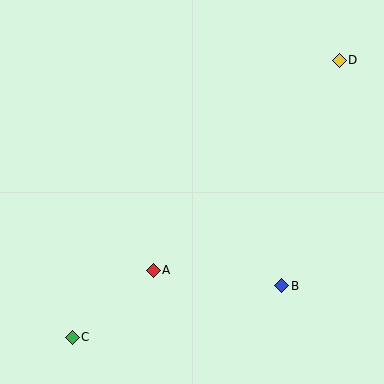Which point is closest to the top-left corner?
Point A is closest to the top-left corner.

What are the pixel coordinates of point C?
Point C is at (72, 337).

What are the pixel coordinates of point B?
Point B is at (282, 286).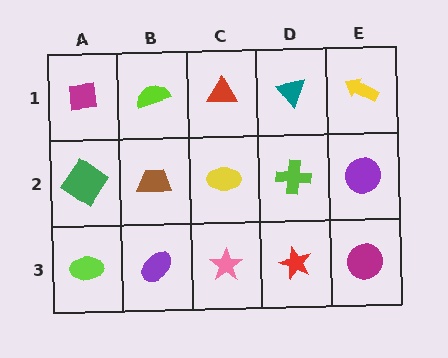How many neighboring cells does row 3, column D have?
3.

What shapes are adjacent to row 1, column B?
A brown trapezoid (row 2, column B), a magenta square (row 1, column A), a red triangle (row 1, column C).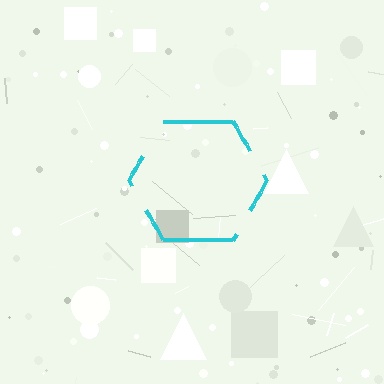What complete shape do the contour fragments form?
The contour fragments form a hexagon.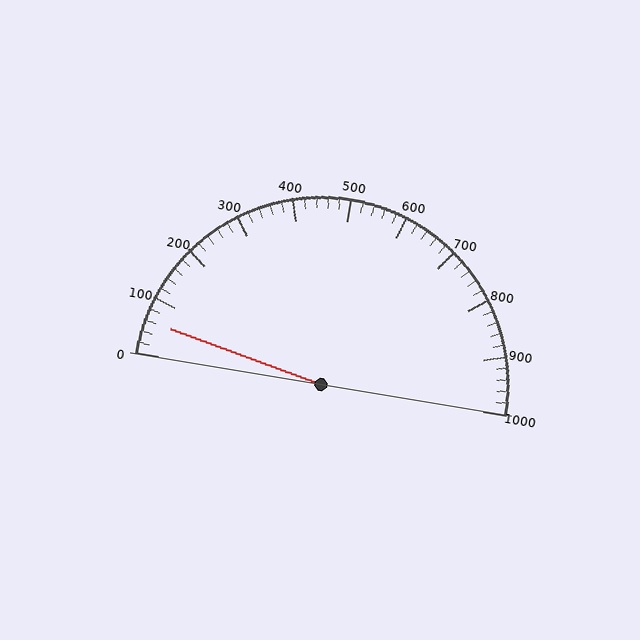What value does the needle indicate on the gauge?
The needle indicates approximately 60.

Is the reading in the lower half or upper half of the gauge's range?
The reading is in the lower half of the range (0 to 1000).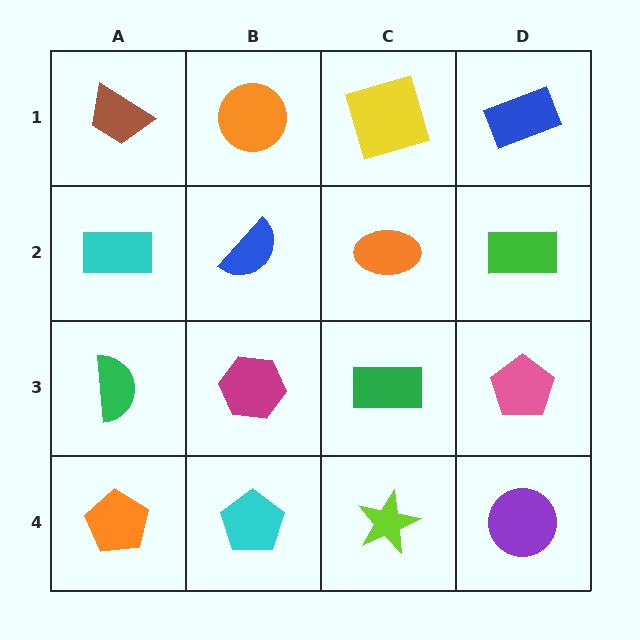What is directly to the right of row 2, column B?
An orange ellipse.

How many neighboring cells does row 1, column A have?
2.